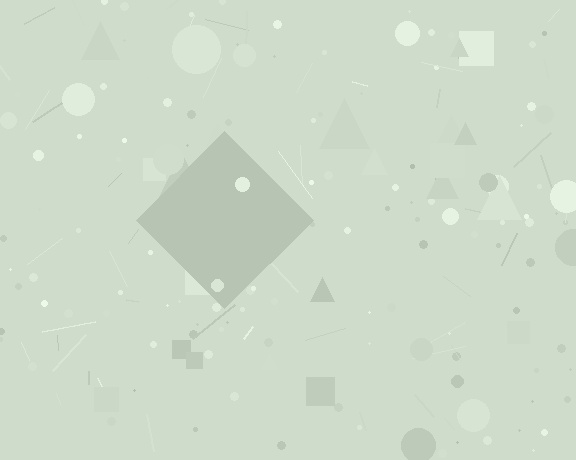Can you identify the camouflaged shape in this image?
The camouflaged shape is a diamond.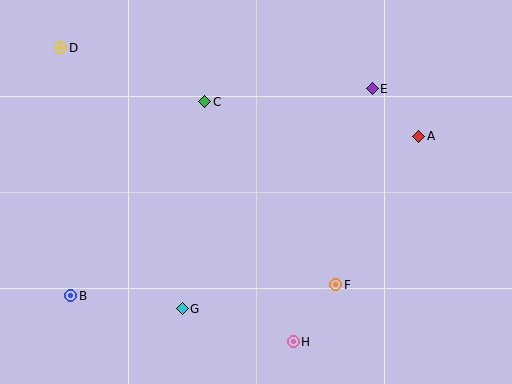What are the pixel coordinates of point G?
Point G is at (182, 309).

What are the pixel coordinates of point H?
Point H is at (293, 342).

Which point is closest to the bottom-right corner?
Point F is closest to the bottom-right corner.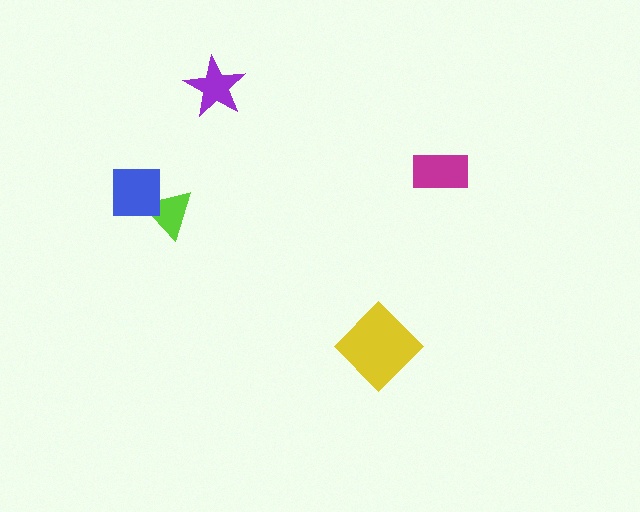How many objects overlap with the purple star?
0 objects overlap with the purple star.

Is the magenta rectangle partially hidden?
No, no other shape covers it.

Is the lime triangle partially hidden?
Yes, it is partially covered by another shape.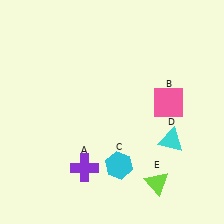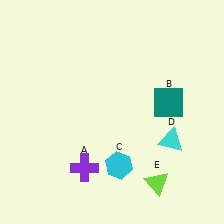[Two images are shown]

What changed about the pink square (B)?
In Image 1, B is pink. In Image 2, it changed to teal.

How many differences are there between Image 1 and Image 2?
There is 1 difference between the two images.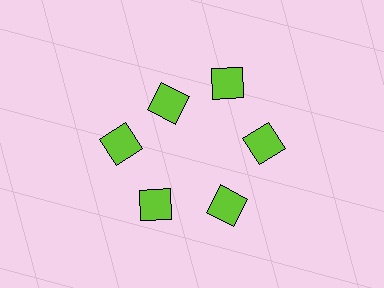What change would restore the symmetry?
The symmetry would be restored by moving it outward, back onto the ring so that all 6 squares sit at equal angles and equal distance from the center.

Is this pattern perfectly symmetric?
No. The 6 lime squares are arranged in a ring, but one element near the 11 o'clock position is pulled inward toward the center, breaking the 6-fold rotational symmetry.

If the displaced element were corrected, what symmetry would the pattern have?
It would have 6-fold rotational symmetry — the pattern would map onto itself every 60 degrees.